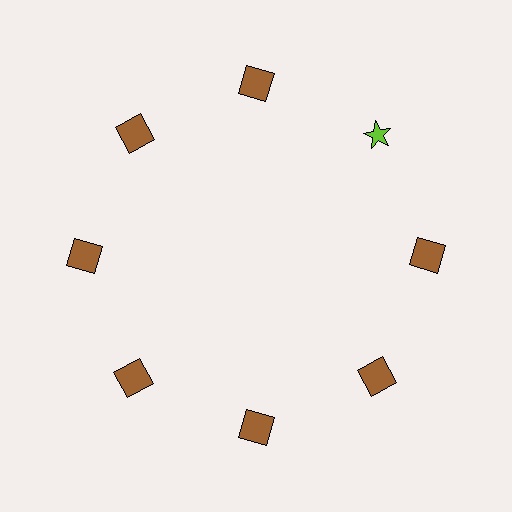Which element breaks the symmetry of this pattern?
The lime star at roughly the 2 o'clock position breaks the symmetry. All other shapes are brown squares.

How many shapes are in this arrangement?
There are 8 shapes arranged in a ring pattern.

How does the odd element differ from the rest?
It differs in both color (lime instead of brown) and shape (star instead of square).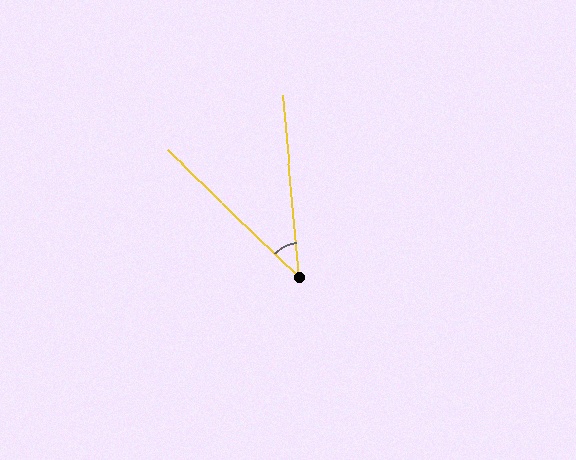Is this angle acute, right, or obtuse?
It is acute.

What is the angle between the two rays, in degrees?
Approximately 41 degrees.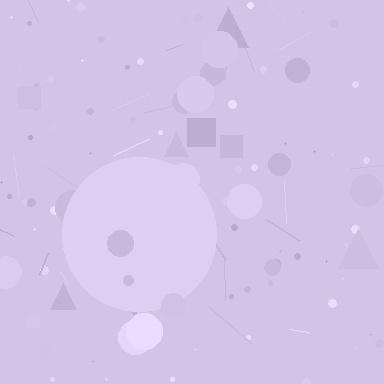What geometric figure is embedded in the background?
A circle is embedded in the background.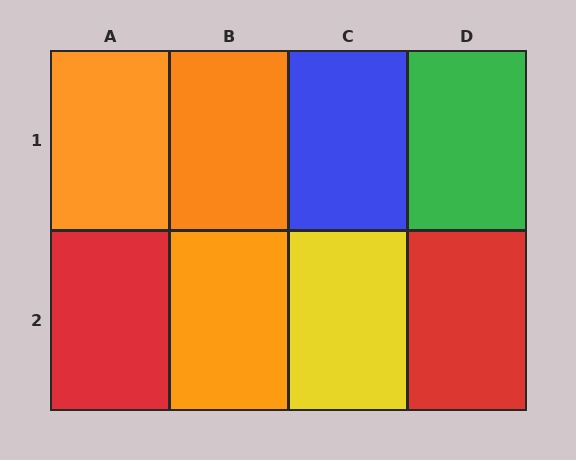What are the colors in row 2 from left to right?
Red, orange, yellow, red.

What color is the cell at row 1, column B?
Orange.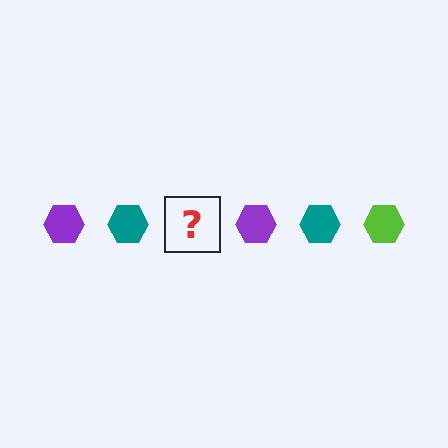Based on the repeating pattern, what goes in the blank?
The blank should be a lime hexagon.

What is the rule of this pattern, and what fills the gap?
The rule is that the pattern cycles through purple, teal, lime hexagons. The gap should be filled with a lime hexagon.